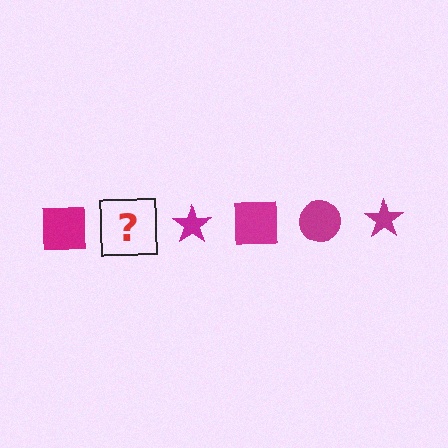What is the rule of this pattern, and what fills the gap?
The rule is that the pattern cycles through square, circle, star shapes in magenta. The gap should be filled with a magenta circle.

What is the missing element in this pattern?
The missing element is a magenta circle.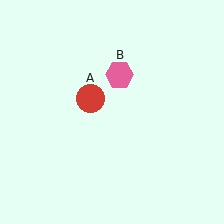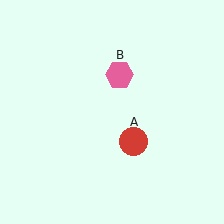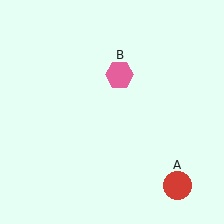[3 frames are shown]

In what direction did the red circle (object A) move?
The red circle (object A) moved down and to the right.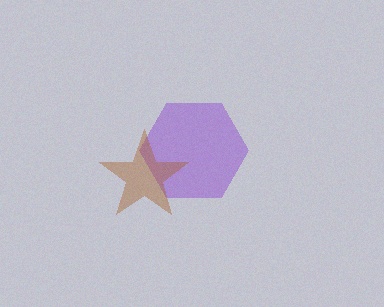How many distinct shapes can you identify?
There are 2 distinct shapes: a purple hexagon, a brown star.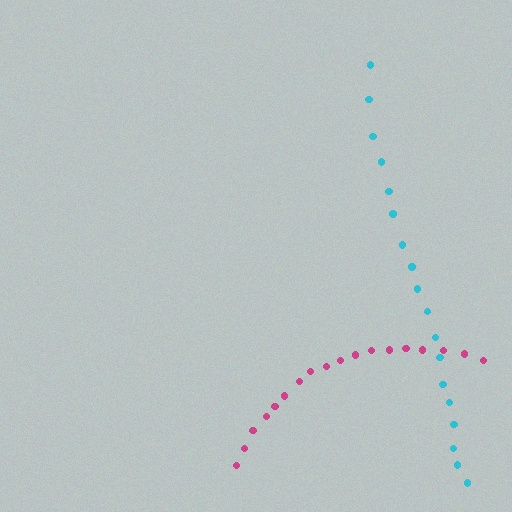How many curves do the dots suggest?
There are 2 distinct paths.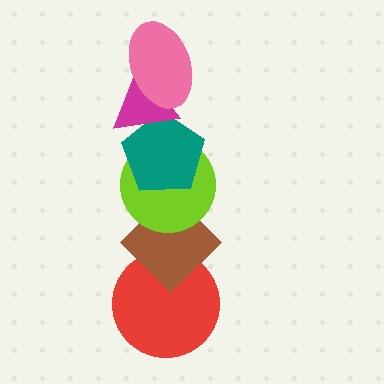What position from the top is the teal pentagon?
The teal pentagon is 3rd from the top.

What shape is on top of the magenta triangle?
The pink ellipse is on top of the magenta triangle.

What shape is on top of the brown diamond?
The lime circle is on top of the brown diamond.